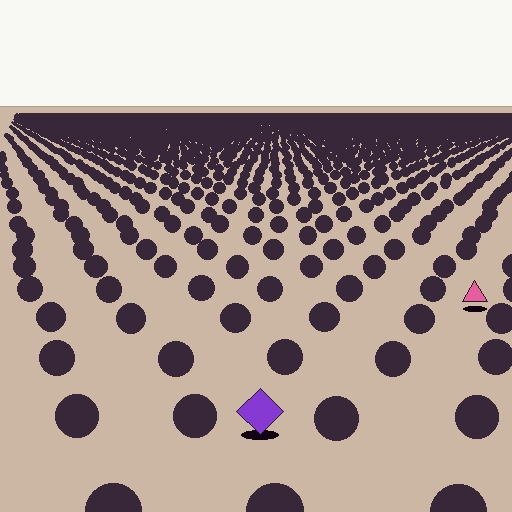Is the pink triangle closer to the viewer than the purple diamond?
No. The purple diamond is closer — you can tell from the texture gradient: the ground texture is coarser near it.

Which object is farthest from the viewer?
The pink triangle is farthest from the viewer. It appears smaller and the ground texture around it is denser.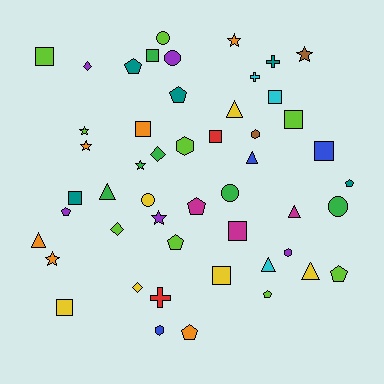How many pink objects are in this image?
There are no pink objects.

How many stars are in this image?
There are 7 stars.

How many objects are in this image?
There are 50 objects.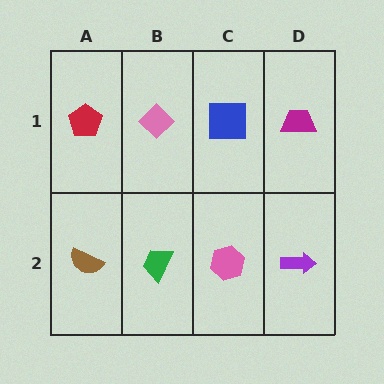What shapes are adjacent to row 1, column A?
A brown semicircle (row 2, column A), a pink diamond (row 1, column B).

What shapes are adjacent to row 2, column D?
A magenta trapezoid (row 1, column D), a pink hexagon (row 2, column C).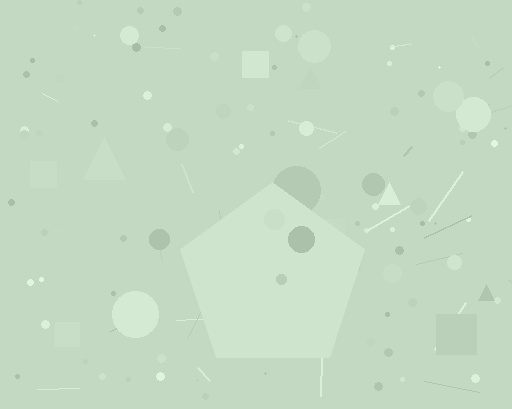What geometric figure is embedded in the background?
A pentagon is embedded in the background.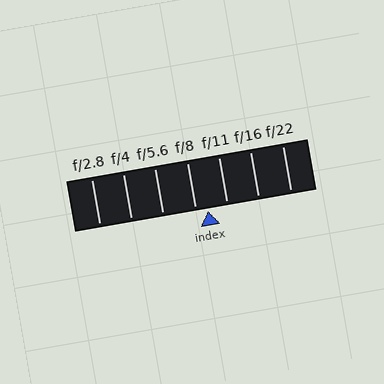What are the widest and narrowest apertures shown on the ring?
The widest aperture shown is f/2.8 and the narrowest is f/22.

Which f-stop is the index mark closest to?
The index mark is closest to f/8.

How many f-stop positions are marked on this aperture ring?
There are 7 f-stop positions marked.